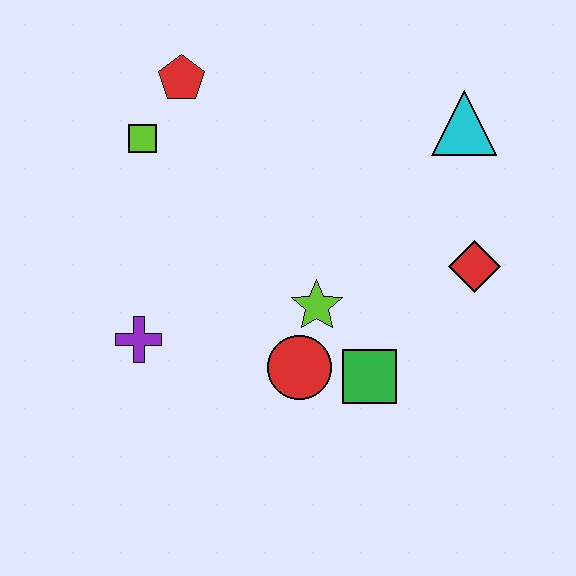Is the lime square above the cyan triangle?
No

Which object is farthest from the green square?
The red pentagon is farthest from the green square.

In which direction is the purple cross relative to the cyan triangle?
The purple cross is to the left of the cyan triangle.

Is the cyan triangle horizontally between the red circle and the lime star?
No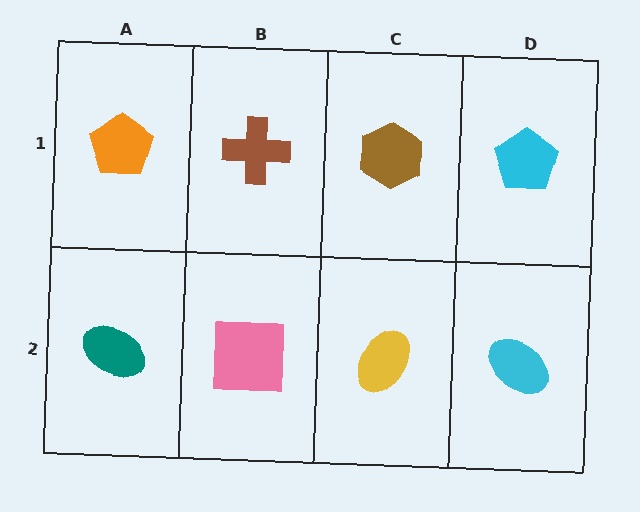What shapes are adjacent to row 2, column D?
A cyan pentagon (row 1, column D), a yellow ellipse (row 2, column C).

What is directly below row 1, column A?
A teal ellipse.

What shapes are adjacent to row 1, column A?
A teal ellipse (row 2, column A), a brown cross (row 1, column B).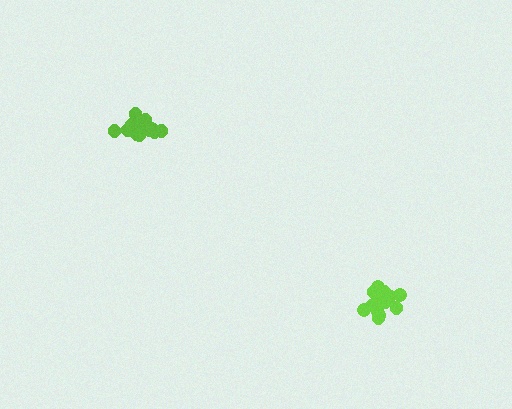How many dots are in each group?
Group 1: 17 dots, Group 2: 17 dots (34 total).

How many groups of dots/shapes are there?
There are 2 groups.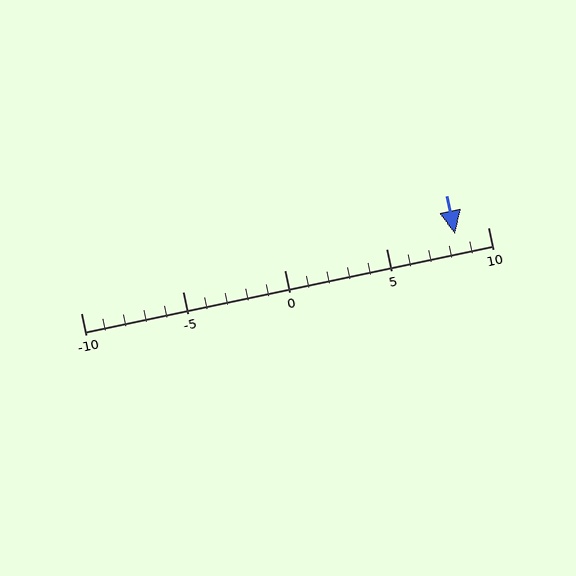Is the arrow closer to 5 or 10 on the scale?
The arrow is closer to 10.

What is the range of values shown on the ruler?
The ruler shows values from -10 to 10.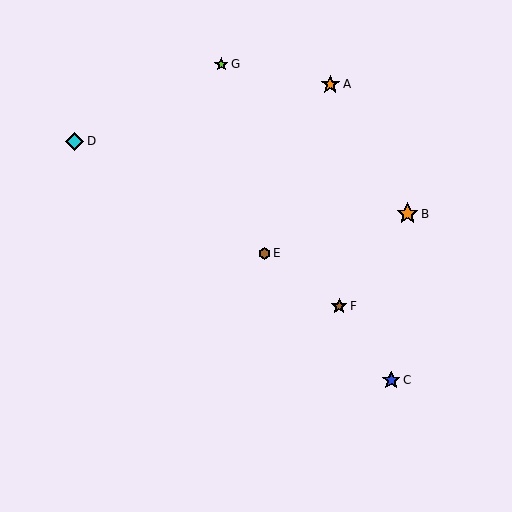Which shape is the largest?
The orange star (labeled B) is the largest.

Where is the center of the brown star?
The center of the brown star is at (339, 306).